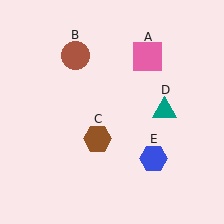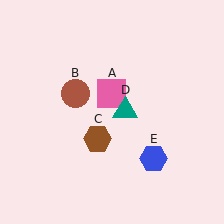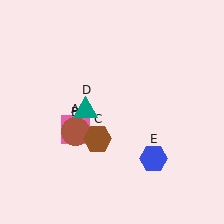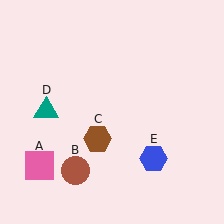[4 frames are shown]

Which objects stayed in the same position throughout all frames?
Brown hexagon (object C) and blue hexagon (object E) remained stationary.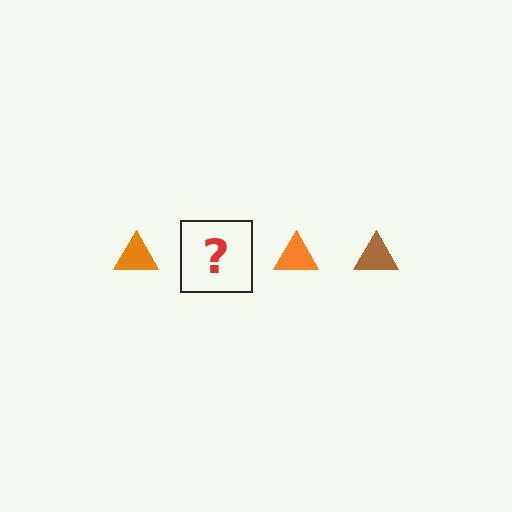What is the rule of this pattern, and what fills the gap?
The rule is that the pattern cycles through orange, brown triangles. The gap should be filled with a brown triangle.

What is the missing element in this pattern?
The missing element is a brown triangle.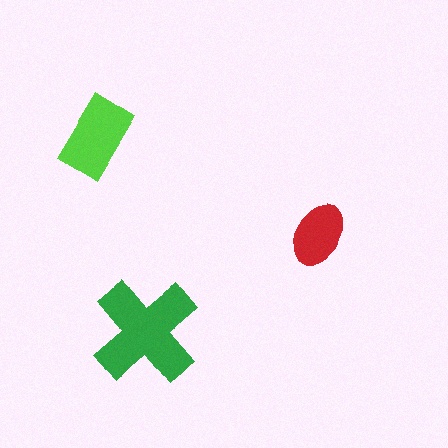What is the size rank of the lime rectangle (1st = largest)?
2nd.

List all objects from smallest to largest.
The red ellipse, the lime rectangle, the green cross.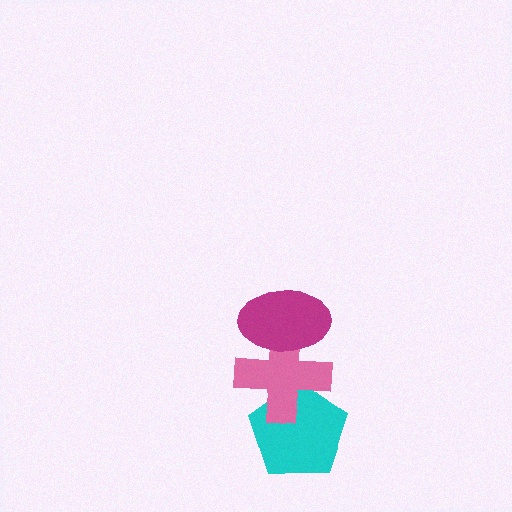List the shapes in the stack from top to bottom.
From top to bottom: the magenta ellipse, the pink cross, the cyan pentagon.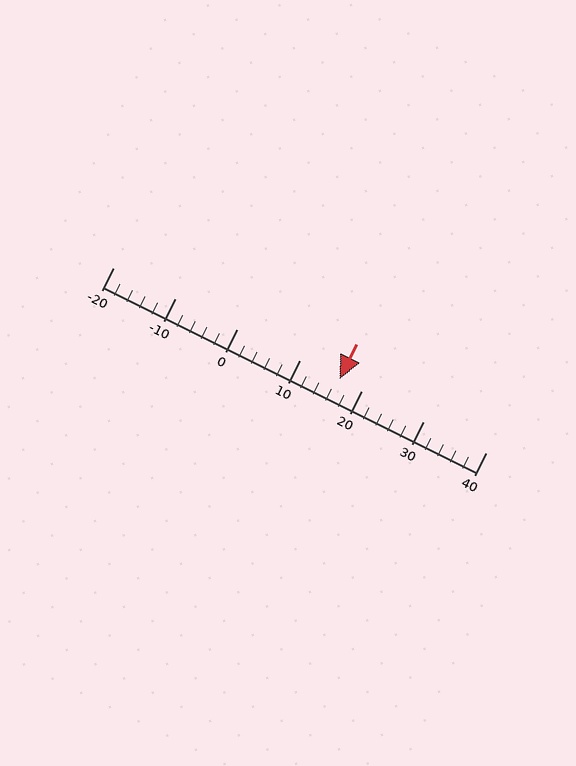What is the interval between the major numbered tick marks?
The major tick marks are spaced 10 units apart.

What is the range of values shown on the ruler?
The ruler shows values from -20 to 40.